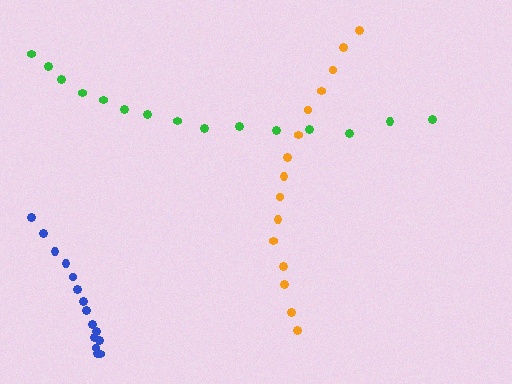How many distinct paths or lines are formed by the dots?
There are 3 distinct paths.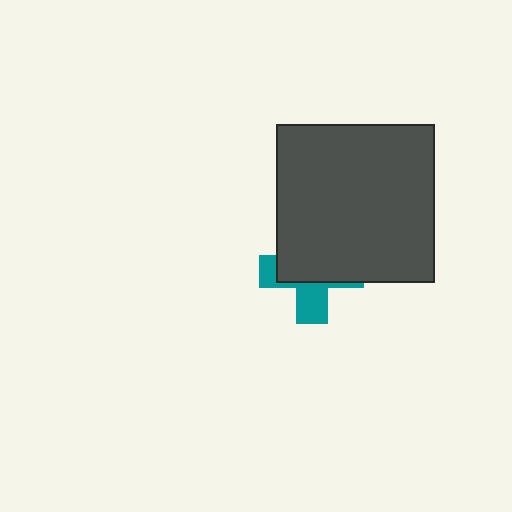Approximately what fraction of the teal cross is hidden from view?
Roughly 64% of the teal cross is hidden behind the dark gray square.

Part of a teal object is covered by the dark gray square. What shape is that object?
It is a cross.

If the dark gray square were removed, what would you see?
You would see the complete teal cross.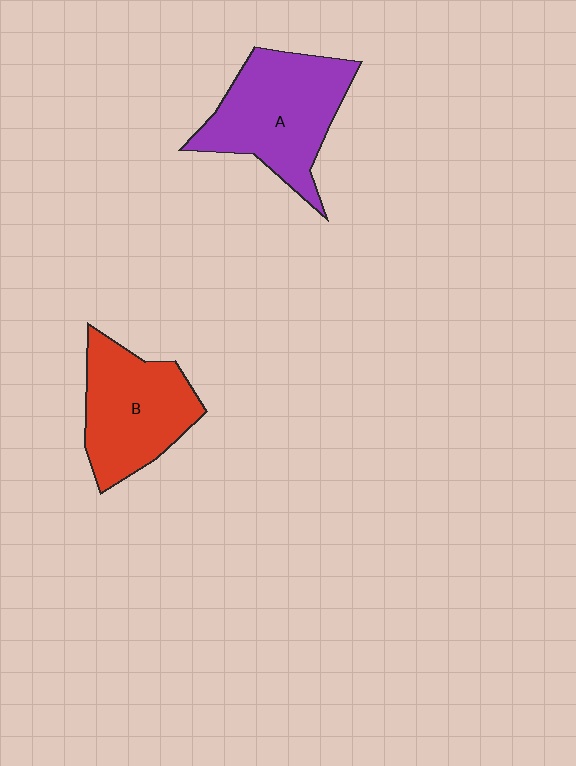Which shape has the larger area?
Shape A (purple).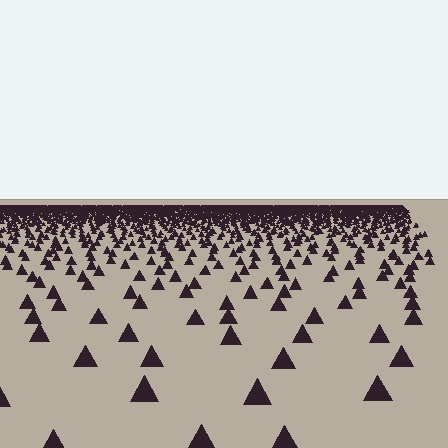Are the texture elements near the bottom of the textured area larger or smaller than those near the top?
Larger. Near the bottom, elements are closer to the viewer and appear at a bigger on-screen size.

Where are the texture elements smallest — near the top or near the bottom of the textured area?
Near the top.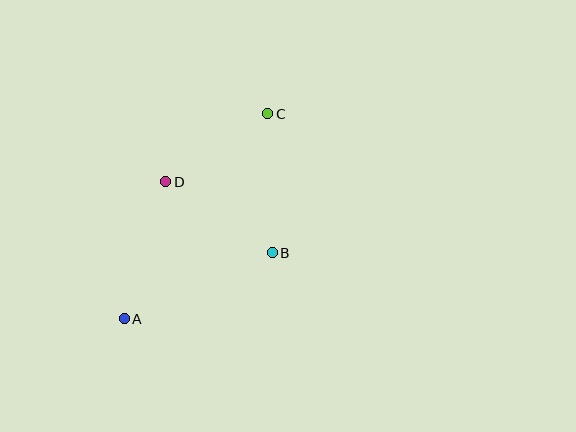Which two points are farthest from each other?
Points A and C are farthest from each other.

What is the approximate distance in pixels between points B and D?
The distance between B and D is approximately 128 pixels.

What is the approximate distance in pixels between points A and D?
The distance between A and D is approximately 143 pixels.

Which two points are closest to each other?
Points C and D are closest to each other.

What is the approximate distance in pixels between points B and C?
The distance between B and C is approximately 139 pixels.